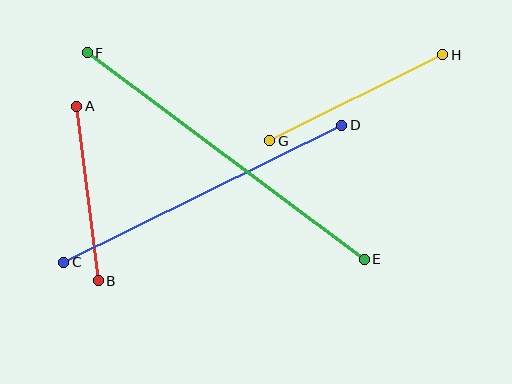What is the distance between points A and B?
The distance is approximately 176 pixels.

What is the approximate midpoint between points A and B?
The midpoint is at approximately (87, 193) pixels.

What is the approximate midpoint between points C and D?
The midpoint is at approximately (203, 194) pixels.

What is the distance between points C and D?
The distance is approximately 310 pixels.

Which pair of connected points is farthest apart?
Points E and F are farthest apart.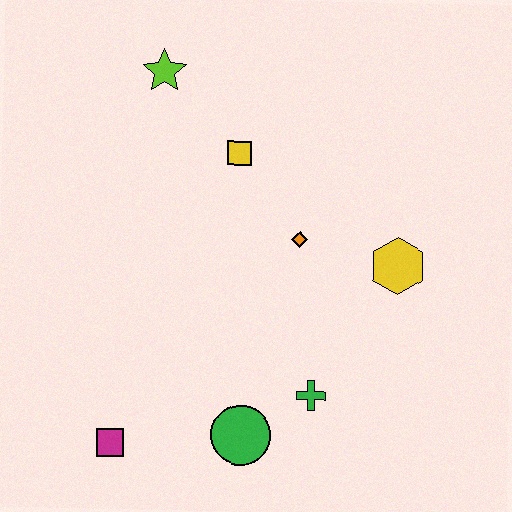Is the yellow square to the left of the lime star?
No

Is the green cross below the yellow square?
Yes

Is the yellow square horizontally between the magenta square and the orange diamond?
Yes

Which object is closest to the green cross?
The green circle is closest to the green cross.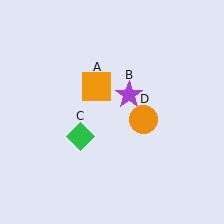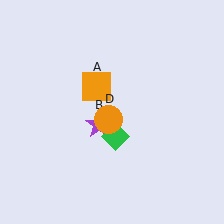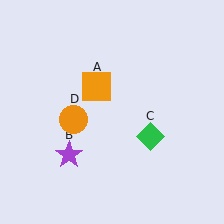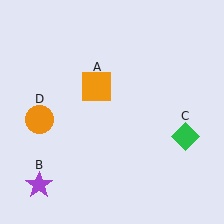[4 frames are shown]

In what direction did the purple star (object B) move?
The purple star (object B) moved down and to the left.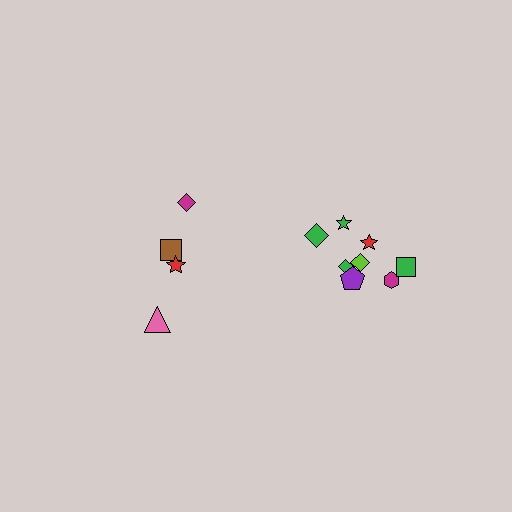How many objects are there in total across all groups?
There are 12 objects.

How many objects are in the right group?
There are 8 objects.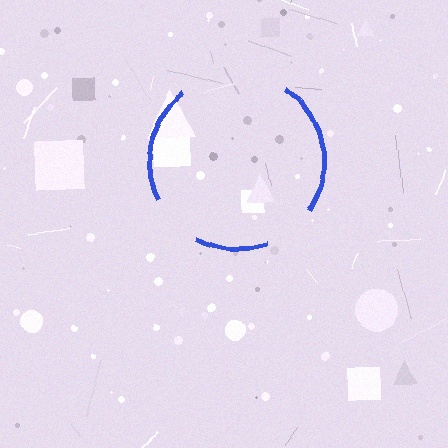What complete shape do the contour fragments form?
The contour fragments form a circle.